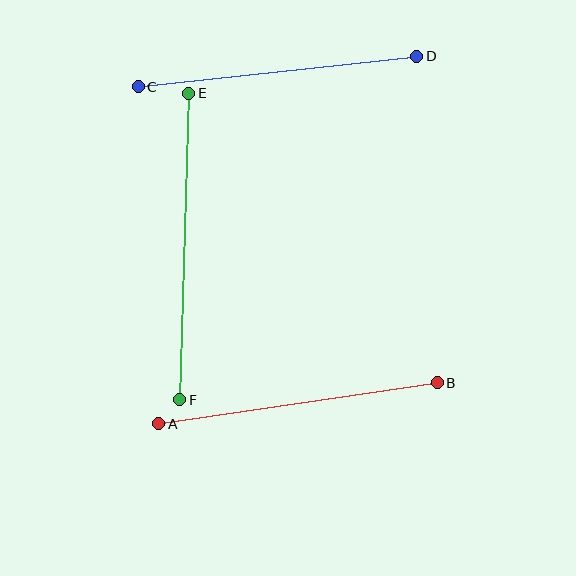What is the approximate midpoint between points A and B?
The midpoint is at approximately (298, 403) pixels.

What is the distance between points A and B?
The distance is approximately 281 pixels.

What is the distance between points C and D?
The distance is approximately 280 pixels.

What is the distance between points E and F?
The distance is approximately 307 pixels.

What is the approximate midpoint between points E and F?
The midpoint is at approximately (184, 246) pixels.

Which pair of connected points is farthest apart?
Points E and F are farthest apart.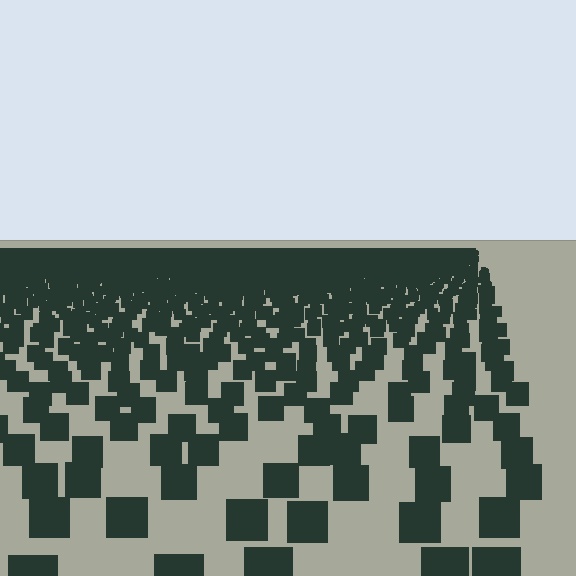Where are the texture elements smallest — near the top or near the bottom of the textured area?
Near the top.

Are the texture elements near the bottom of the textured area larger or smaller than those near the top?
Larger. Near the bottom, elements are closer to the viewer and appear at a bigger on-screen size.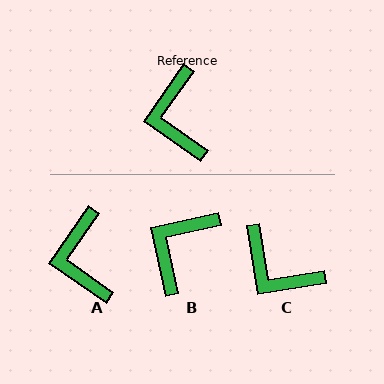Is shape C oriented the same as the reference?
No, it is off by about 43 degrees.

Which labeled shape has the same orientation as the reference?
A.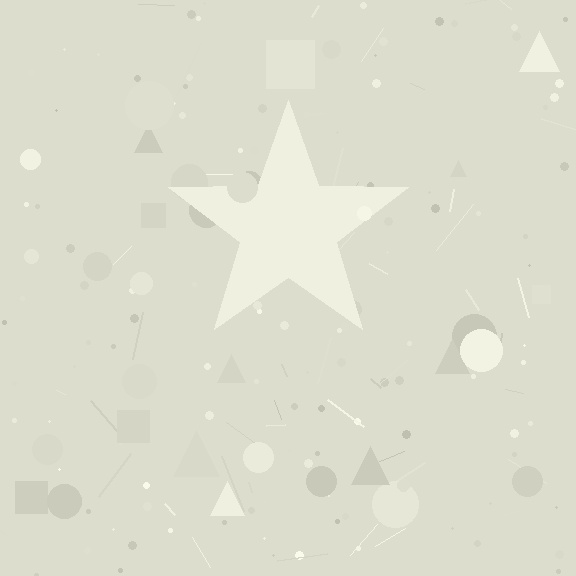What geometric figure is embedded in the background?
A star is embedded in the background.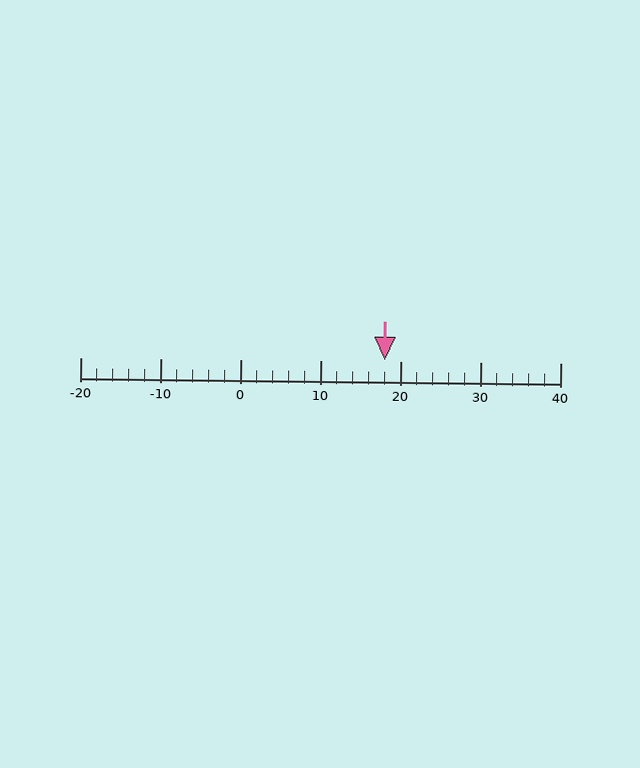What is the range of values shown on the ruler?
The ruler shows values from -20 to 40.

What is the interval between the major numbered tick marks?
The major tick marks are spaced 10 units apart.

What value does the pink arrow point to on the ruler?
The pink arrow points to approximately 18.